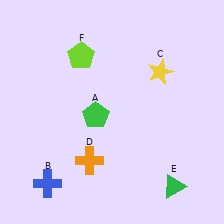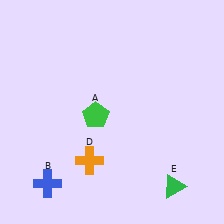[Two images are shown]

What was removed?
The yellow star (C), the lime pentagon (F) were removed in Image 2.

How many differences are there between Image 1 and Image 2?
There are 2 differences between the two images.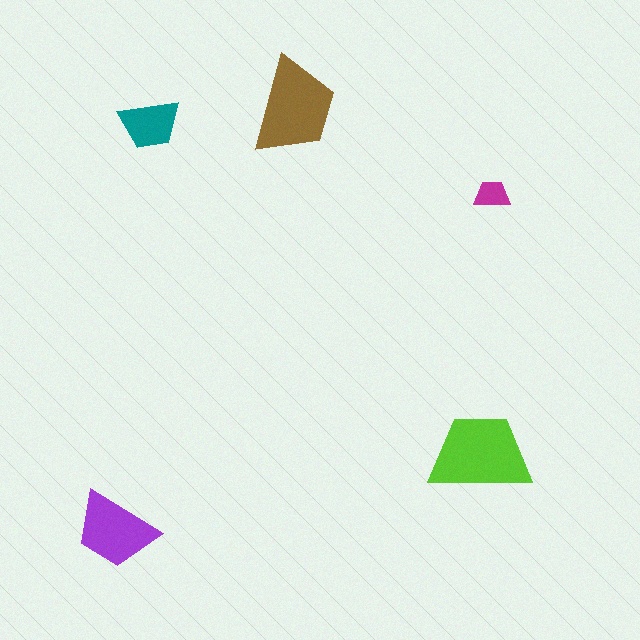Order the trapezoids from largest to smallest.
the lime one, the brown one, the purple one, the teal one, the magenta one.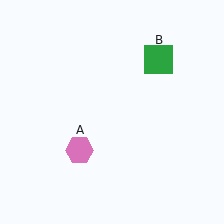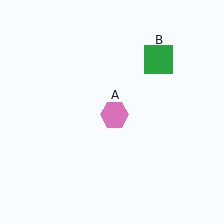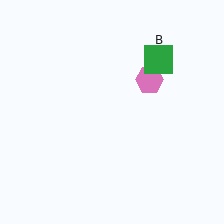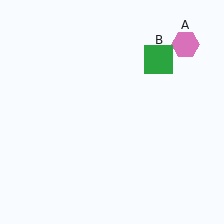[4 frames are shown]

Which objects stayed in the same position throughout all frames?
Green square (object B) remained stationary.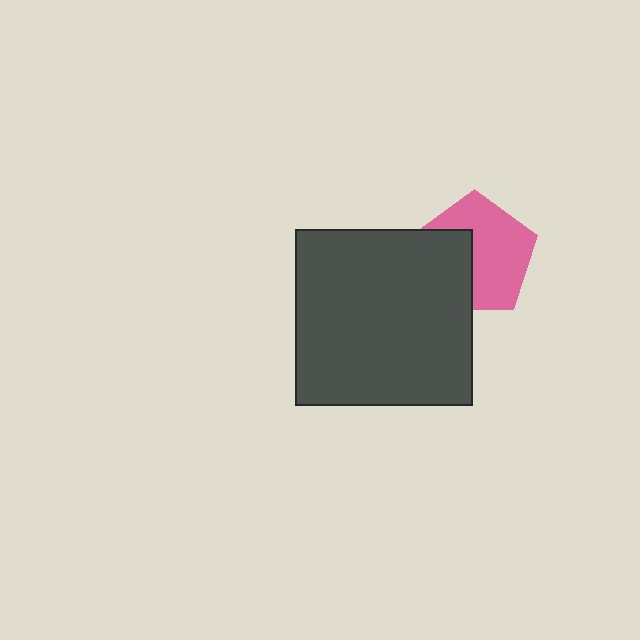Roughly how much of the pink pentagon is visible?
About half of it is visible (roughly 61%).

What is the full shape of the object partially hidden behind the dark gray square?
The partially hidden object is a pink pentagon.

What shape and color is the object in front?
The object in front is a dark gray square.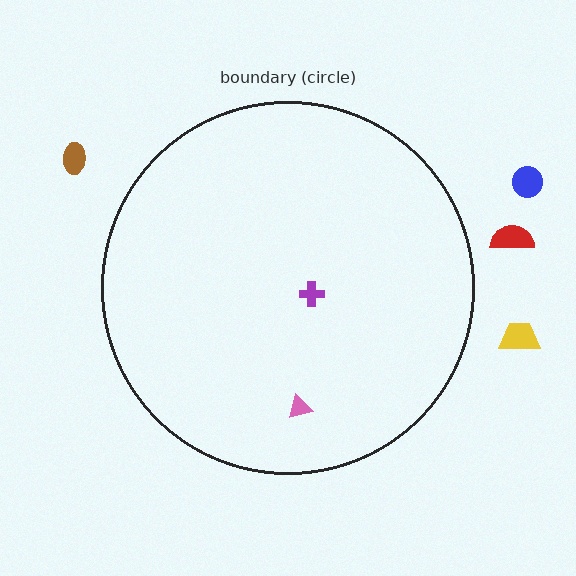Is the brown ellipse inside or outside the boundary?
Outside.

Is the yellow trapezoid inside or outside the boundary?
Outside.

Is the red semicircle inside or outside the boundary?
Outside.